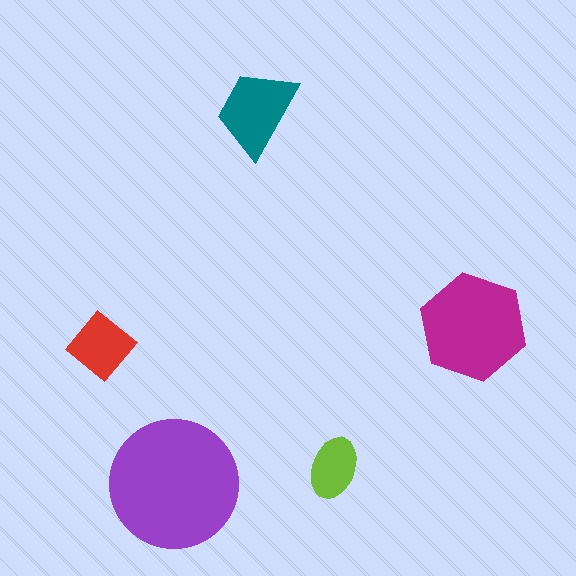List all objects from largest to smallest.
The purple circle, the magenta hexagon, the teal trapezoid, the red diamond, the lime ellipse.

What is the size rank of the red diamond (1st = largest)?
4th.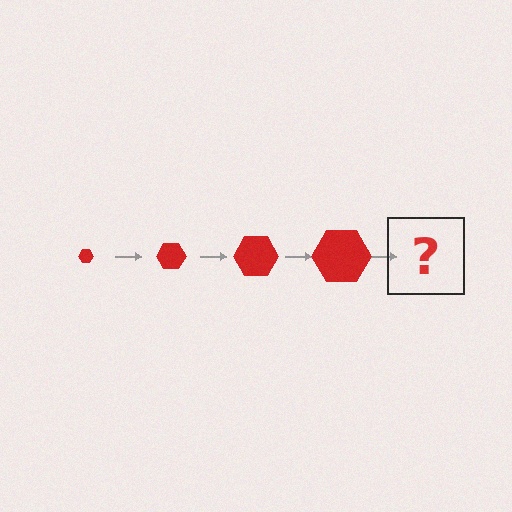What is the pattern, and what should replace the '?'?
The pattern is that the hexagon gets progressively larger each step. The '?' should be a red hexagon, larger than the previous one.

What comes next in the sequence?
The next element should be a red hexagon, larger than the previous one.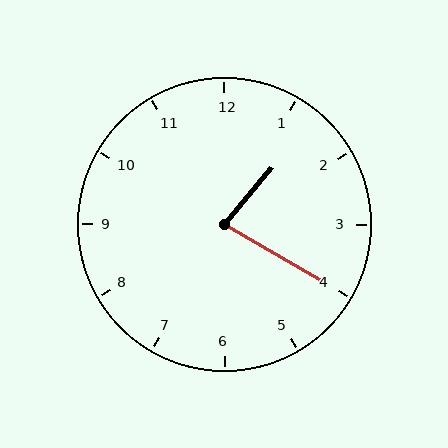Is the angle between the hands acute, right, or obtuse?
It is acute.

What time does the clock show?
1:20.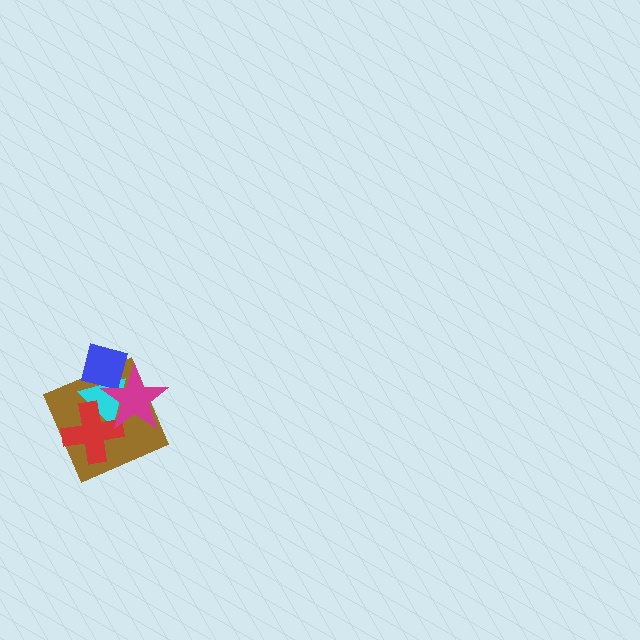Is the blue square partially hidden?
Yes, it is partially covered by another shape.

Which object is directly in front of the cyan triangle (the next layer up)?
The blue square is directly in front of the cyan triangle.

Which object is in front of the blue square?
The magenta star is in front of the blue square.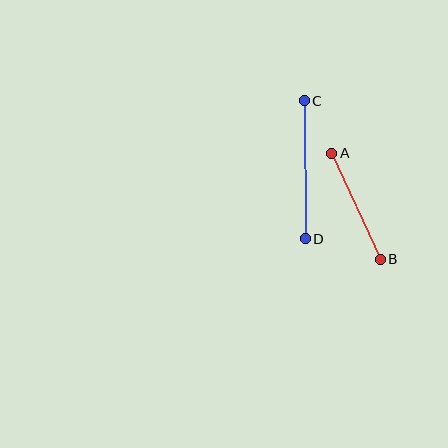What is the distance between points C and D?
The distance is approximately 138 pixels.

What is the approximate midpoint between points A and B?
The midpoint is at approximately (356, 206) pixels.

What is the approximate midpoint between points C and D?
The midpoint is at approximately (305, 170) pixels.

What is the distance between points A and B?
The distance is approximately 117 pixels.